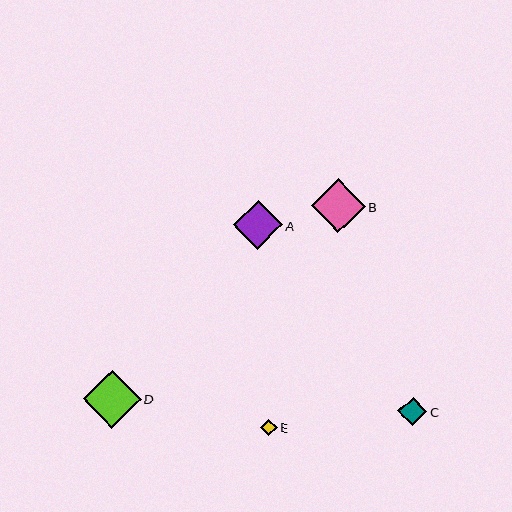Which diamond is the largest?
Diamond D is the largest with a size of approximately 58 pixels.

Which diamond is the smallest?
Diamond E is the smallest with a size of approximately 16 pixels.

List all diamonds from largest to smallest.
From largest to smallest: D, B, A, C, E.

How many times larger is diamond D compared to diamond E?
Diamond D is approximately 3.6 times the size of diamond E.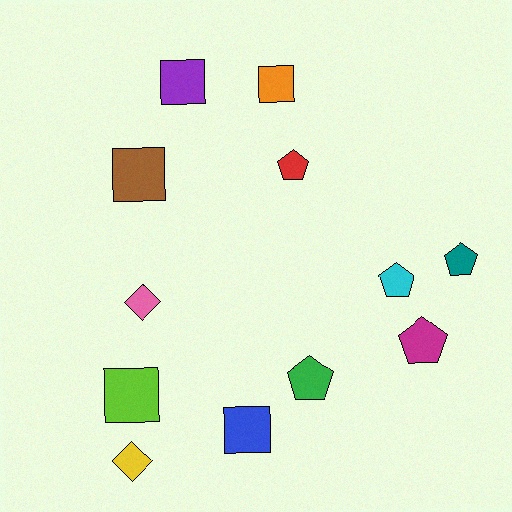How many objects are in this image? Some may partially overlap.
There are 12 objects.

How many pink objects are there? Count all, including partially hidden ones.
There is 1 pink object.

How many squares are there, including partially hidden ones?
There are 5 squares.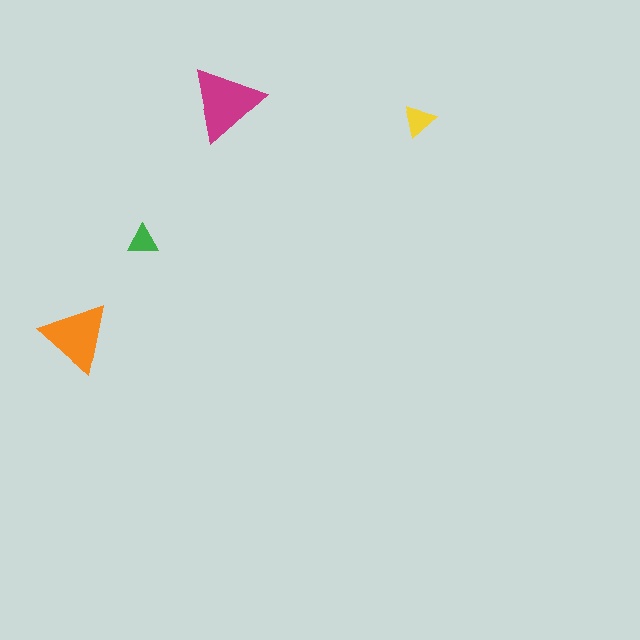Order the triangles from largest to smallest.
the magenta one, the orange one, the yellow one, the green one.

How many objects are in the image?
There are 4 objects in the image.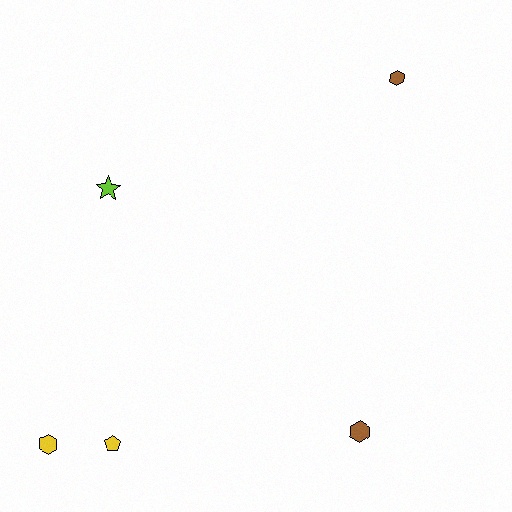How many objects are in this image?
There are 5 objects.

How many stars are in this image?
There is 1 star.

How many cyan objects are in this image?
There are no cyan objects.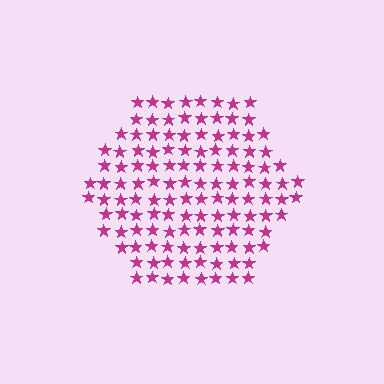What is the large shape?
The large shape is a hexagon.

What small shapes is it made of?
It is made of small stars.